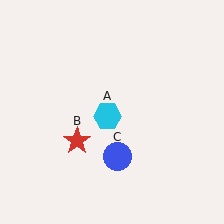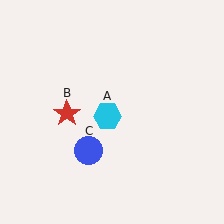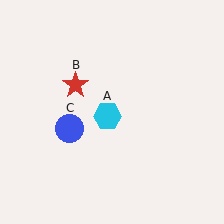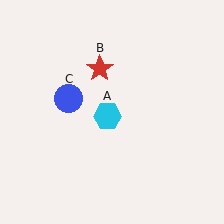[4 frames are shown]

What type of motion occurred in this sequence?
The red star (object B), blue circle (object C) rotated clockwise around the center of the scene.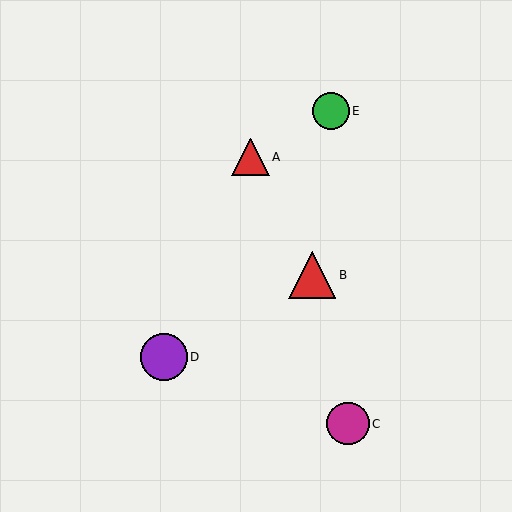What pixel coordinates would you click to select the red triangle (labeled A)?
Click at (251, 157) to select the red triangle A.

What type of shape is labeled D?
Shape D is a purple circle.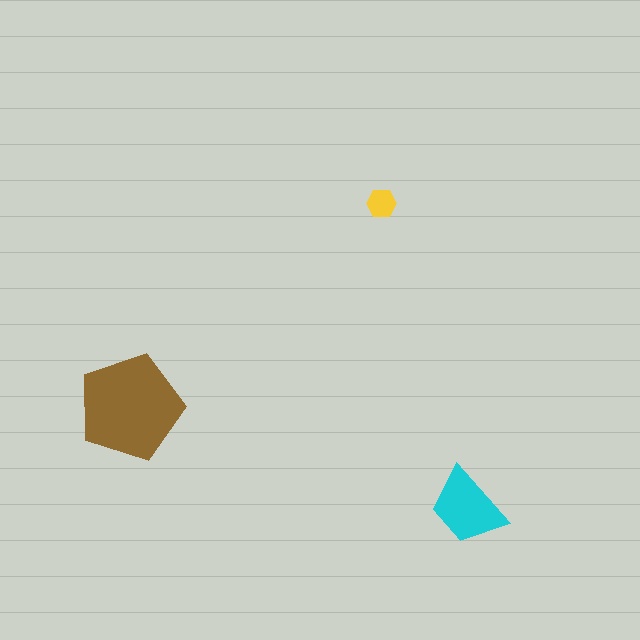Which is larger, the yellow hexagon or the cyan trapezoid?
The cyan trapezoid.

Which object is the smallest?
The yellow hexagon.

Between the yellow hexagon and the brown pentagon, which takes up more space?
The brown pentagon.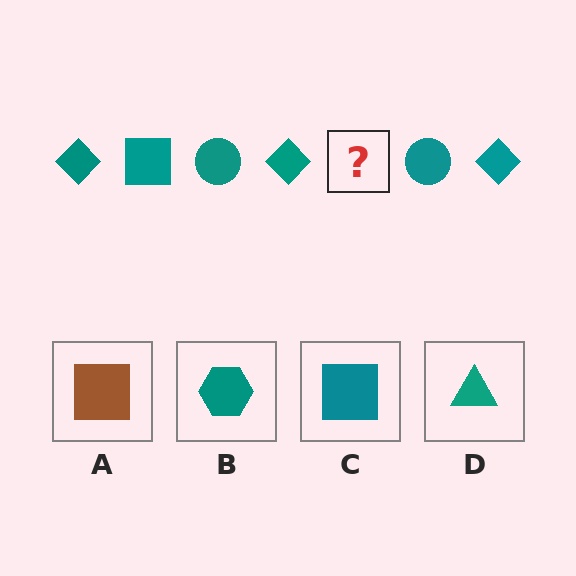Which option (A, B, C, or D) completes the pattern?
C.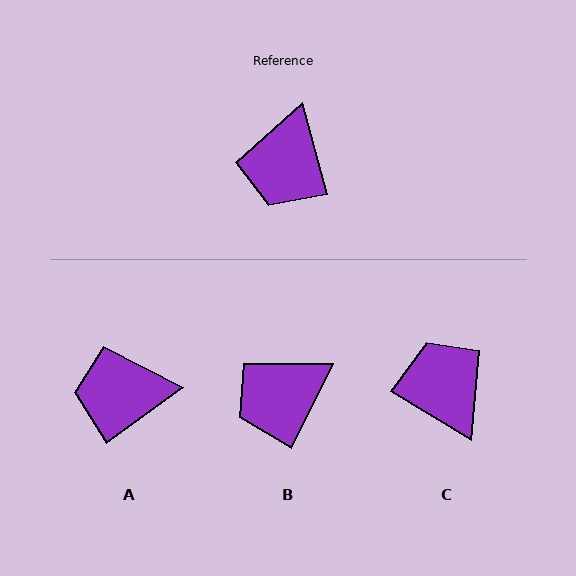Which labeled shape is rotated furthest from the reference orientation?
C, about 137 degrees away.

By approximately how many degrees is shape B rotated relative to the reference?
Approximately 42 degrees clockwise.